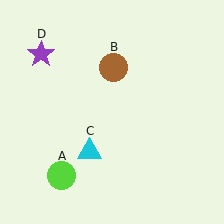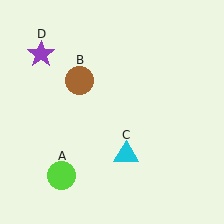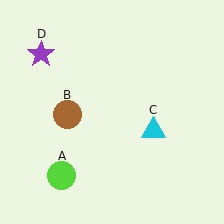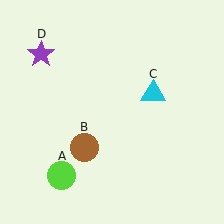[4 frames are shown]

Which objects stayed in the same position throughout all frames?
Lime circle (object A) and purple star (object D) remained stationary.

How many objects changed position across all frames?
2 objects changed position: brown circle (object B), cyan triangle (object C).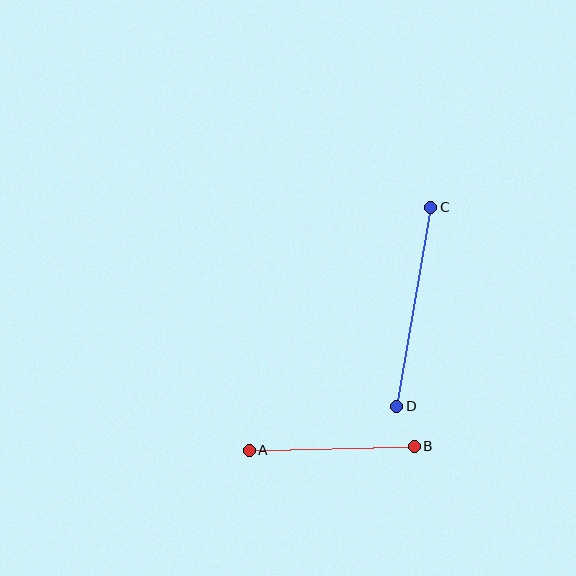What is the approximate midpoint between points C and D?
The midpoint is at approximately (414, 307) pixels.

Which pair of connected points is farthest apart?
Points C and D are farthest apart.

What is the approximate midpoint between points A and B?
The midpoint is at approximately (332, 448) pixels.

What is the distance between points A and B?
The distance is approximately 165 pixels.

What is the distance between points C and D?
The distance is approximately 202 pixels.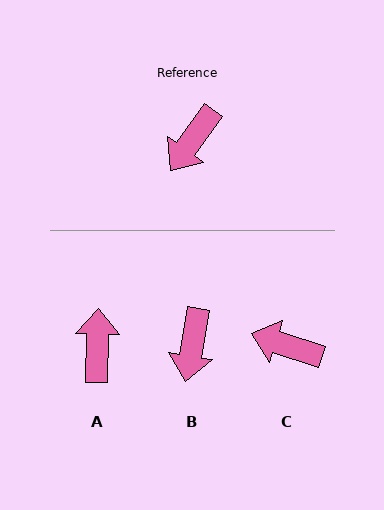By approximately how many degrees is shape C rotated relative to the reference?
Approximately 73 degrees clockwise.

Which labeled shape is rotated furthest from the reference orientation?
A, about 147 degrees away.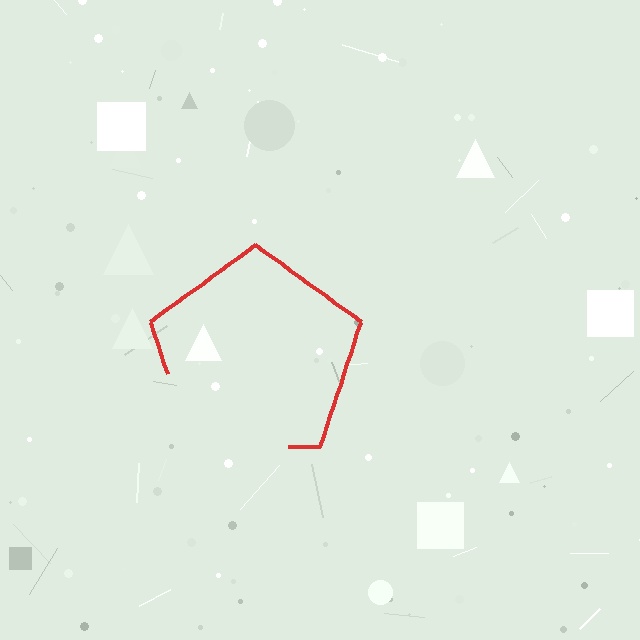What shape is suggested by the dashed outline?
The dashed outline suggests a pentagon.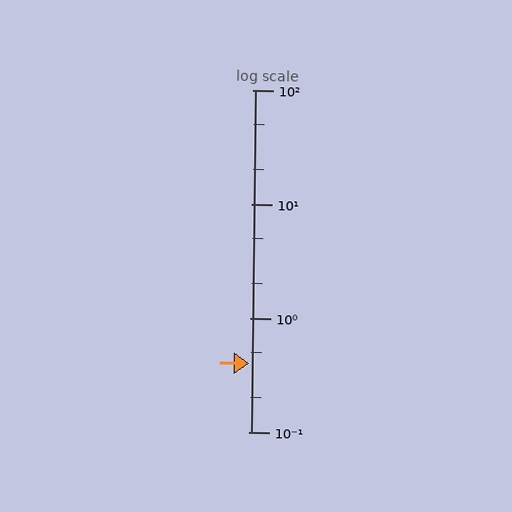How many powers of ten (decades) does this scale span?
The scale spans 3 decades, from 0.1 to 100.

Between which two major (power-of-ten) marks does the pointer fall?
The pointer is between 0.1 and 1.